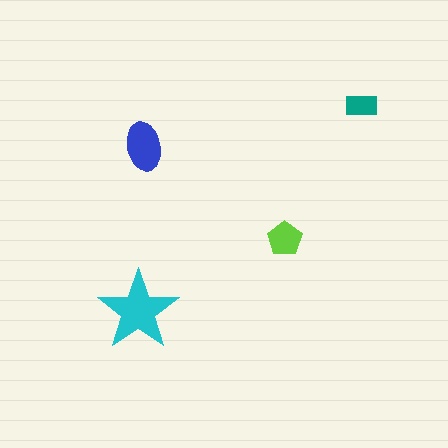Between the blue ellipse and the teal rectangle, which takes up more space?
The blue ellipse.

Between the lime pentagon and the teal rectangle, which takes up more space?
The lime pentagon.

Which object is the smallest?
The teal rectangle.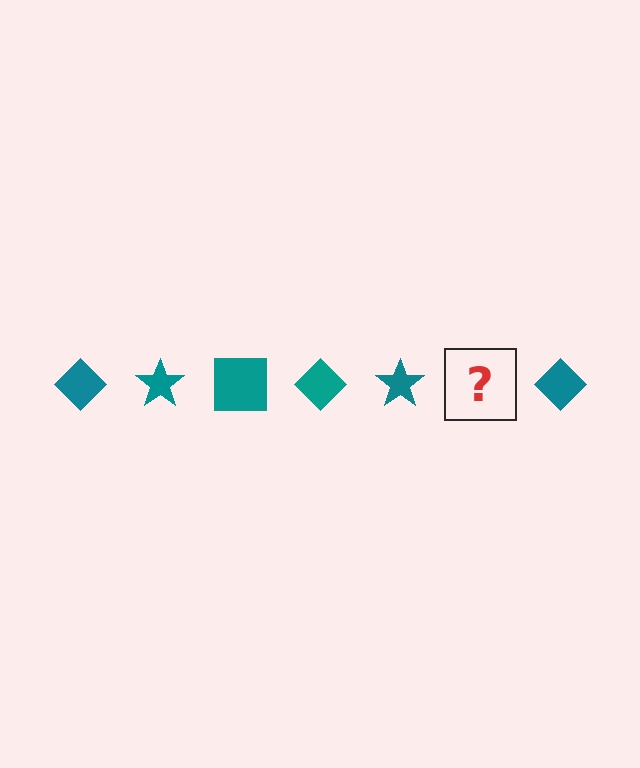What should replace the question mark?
The question mark should be replaced with a teal square.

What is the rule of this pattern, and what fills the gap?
The rule is that the pattern cycles through diamond, star, square shapes in teal. The gap should be filled with a teal square.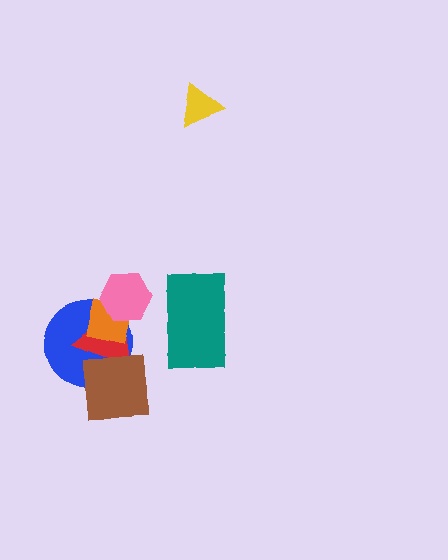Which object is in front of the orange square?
The pink hexagon is in front of the orange square.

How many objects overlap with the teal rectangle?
0 objects overlap with the teal rectangle.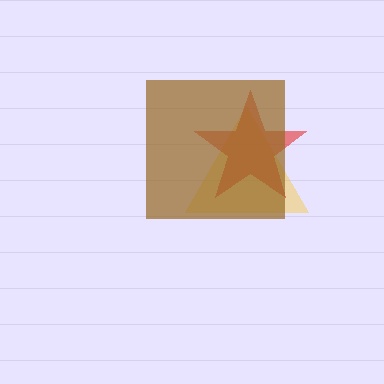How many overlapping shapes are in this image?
There are 3 overlapping shapes in the image.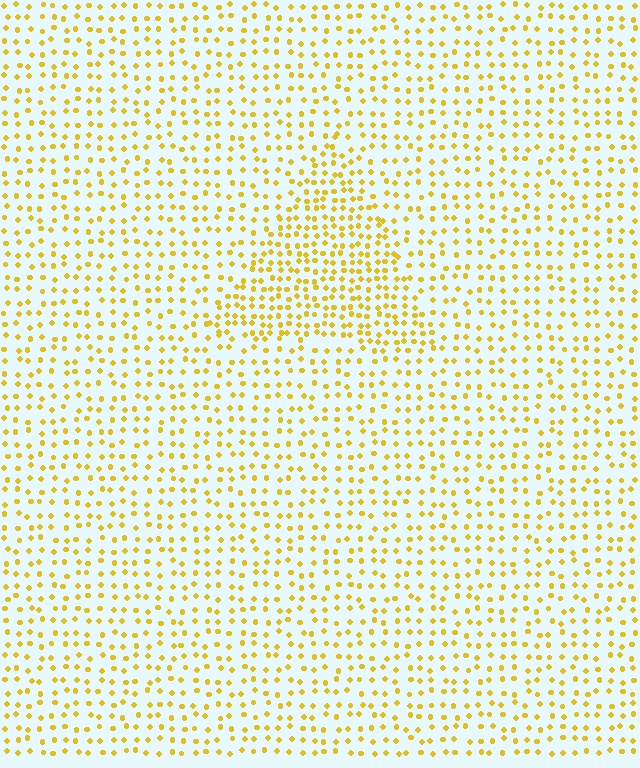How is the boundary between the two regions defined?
The boundary is defined by a change in element density (approximately 1.8x ratio). All elements are the same color, size, and shape.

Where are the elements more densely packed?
The elements are more densely packed inside the triangle boundary.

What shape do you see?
I see a triangle.